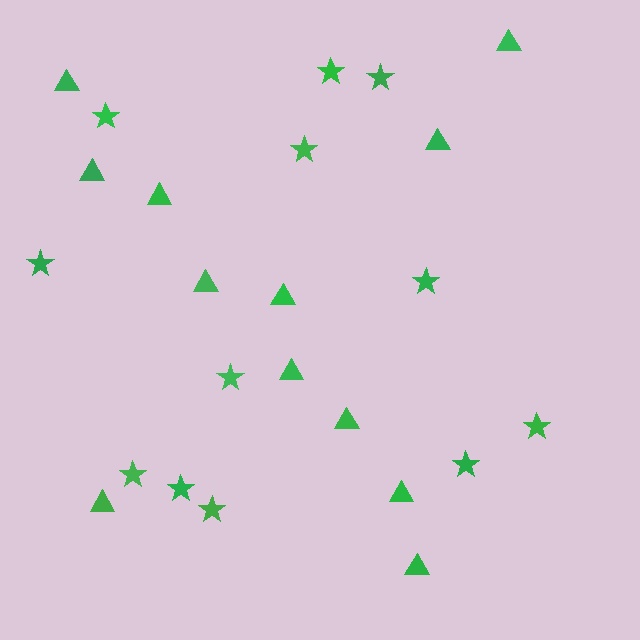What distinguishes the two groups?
There are 2 groups: one group of triangles (12) and one group of stars (12).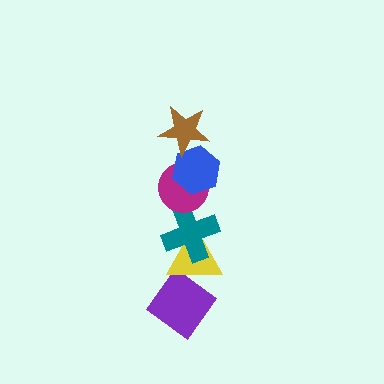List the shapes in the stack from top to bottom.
From top to bottom: the brown star, the blue hexagon, the magenta circle, the teal cross, the yellow triangle, the purple diamond.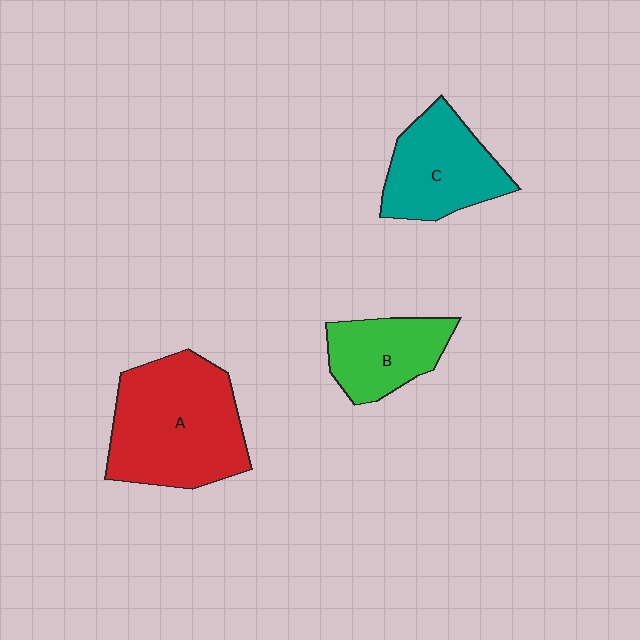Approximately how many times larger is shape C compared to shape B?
Approximately 1.2 times.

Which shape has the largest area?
Shape A (red).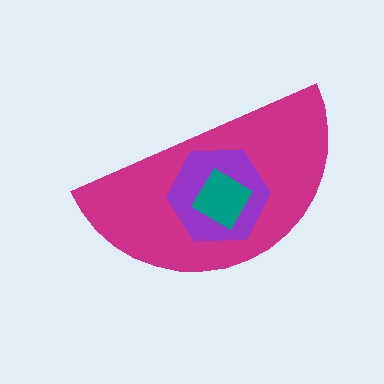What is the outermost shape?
The magenta semicircle.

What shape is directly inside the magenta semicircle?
The purple hexagon.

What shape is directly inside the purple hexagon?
The teal diamond.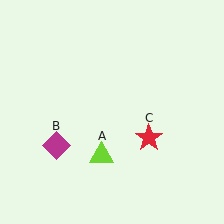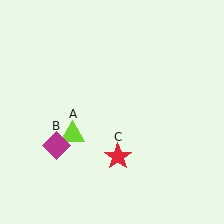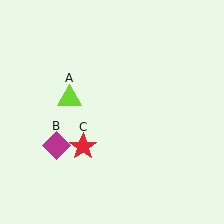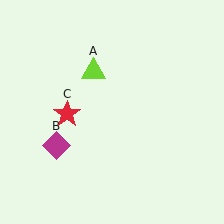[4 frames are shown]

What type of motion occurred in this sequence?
The lime triangle (object A), red star (object C) rotated clockwise around the center of the scene.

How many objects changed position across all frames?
2 objects changed position: lime triangle (object A), red star (object C).